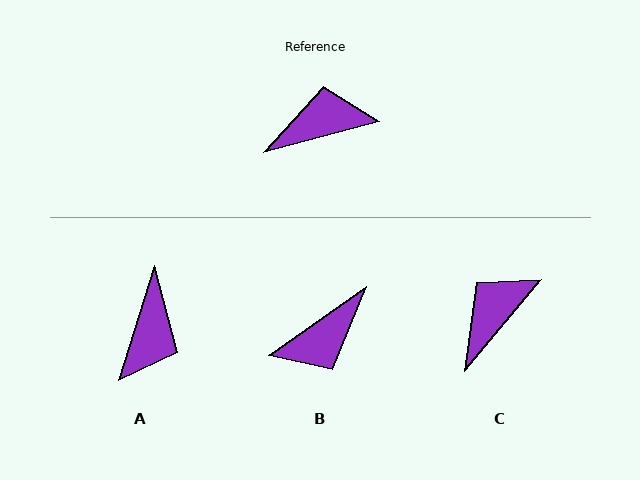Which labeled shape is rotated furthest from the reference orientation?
B, about 160 degrees away.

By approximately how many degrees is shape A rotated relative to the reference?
Approximately 123 degrees clockwise.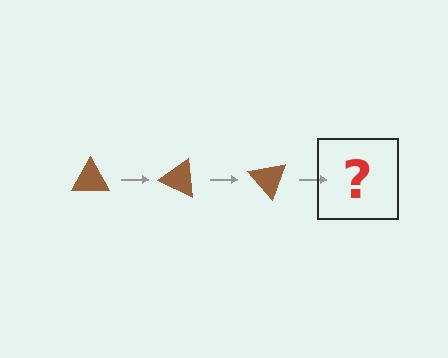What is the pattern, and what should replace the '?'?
The pattern is that the triangle rotates 25 degrees each step. The '?' should be a brown triangle rotated 75 degrees.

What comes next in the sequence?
The next element should be a brown triangle rotated 75 degrees.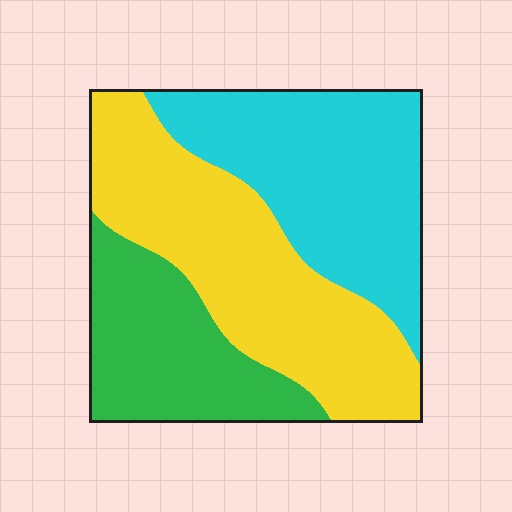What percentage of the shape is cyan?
Cyan covers roughly 35% of the shape.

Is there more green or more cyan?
Cyan.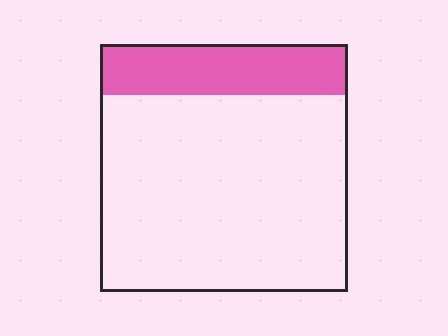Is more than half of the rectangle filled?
No.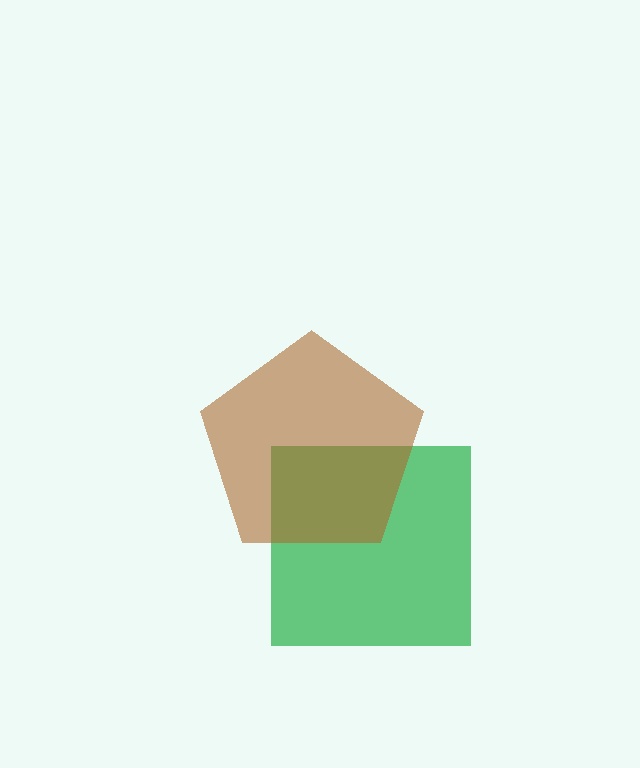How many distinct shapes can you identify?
There are 2 distinct shapes: a green square, a brown pentagon.